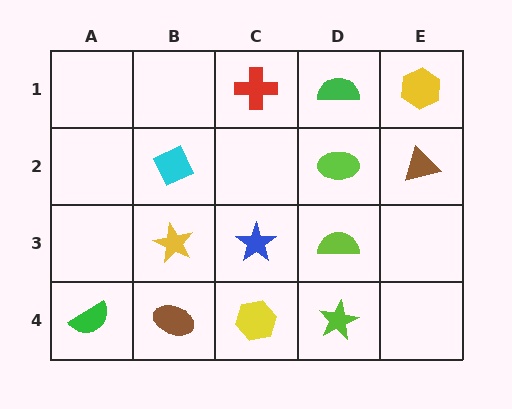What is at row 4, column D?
A lime star.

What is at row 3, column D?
A lime semicircle.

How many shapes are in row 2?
3 shapes.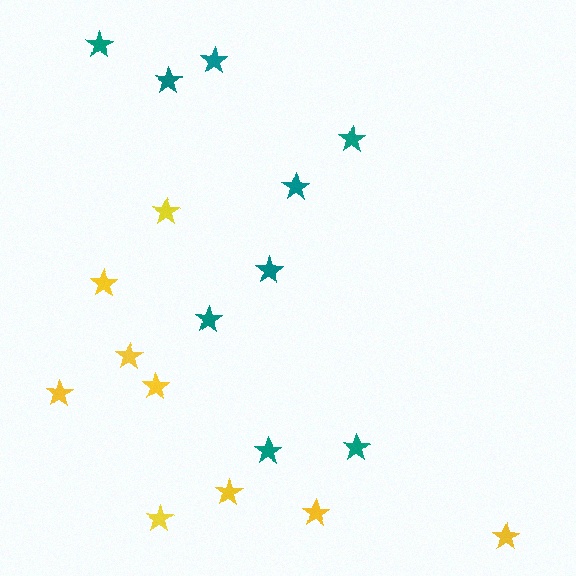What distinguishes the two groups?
There are 2 groups: one group of teal stars (9) and one group of yellow stars (9).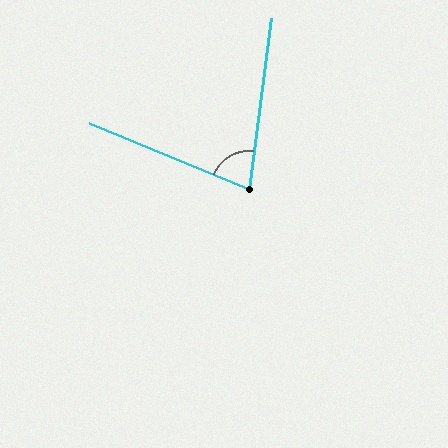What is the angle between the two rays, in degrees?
Approximately 75 degrees.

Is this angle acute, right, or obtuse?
It is acute.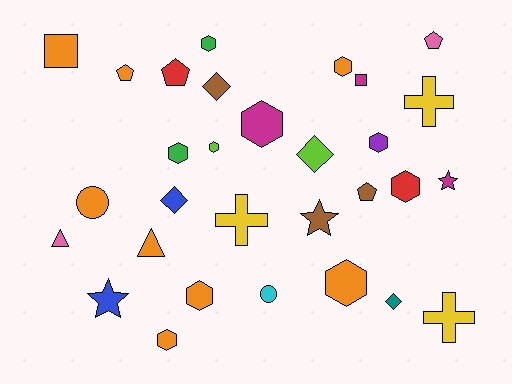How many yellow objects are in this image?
There are 3 yellow objects.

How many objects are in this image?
There are 30 objects.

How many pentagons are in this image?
There are 4 pentagons.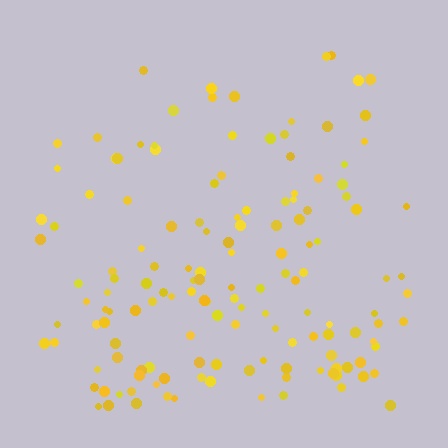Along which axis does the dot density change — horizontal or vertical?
Vertical.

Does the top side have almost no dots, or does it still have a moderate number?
Still a moderate number, just noticeably fewer than the bottom.